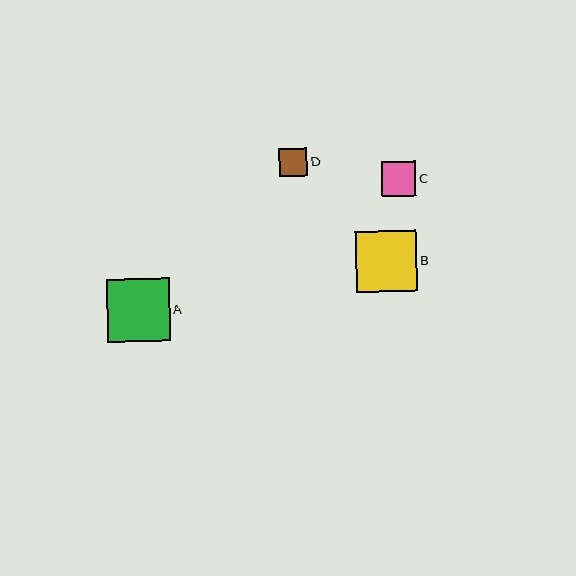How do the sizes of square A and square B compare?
Square A and square B are approximately the same size.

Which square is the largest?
Square A is the largest with a size of approximately 63 pixels.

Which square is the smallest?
Square D is the smallest with a size of approximately 28 pixels.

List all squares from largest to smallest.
From largest to smallest: A, B, C, D.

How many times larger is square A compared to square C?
Square A is approximately 1.8 times the size of square C.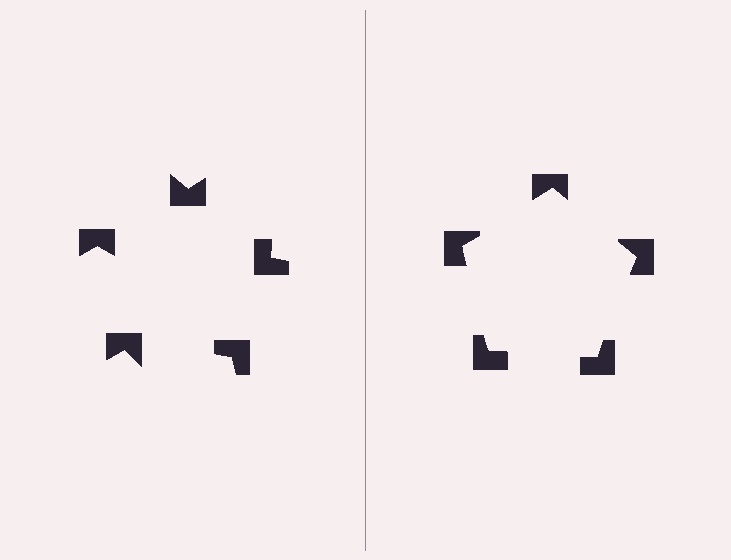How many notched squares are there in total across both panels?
10 — 5 on each side.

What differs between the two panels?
The notched squares are positioned identically on both sides; only the wedge orientations differ. On the right they align to a pentagon; on the left they are misaligned.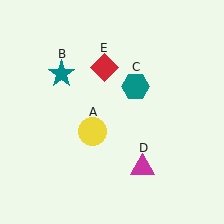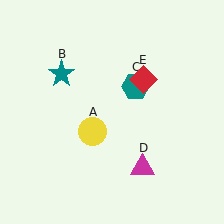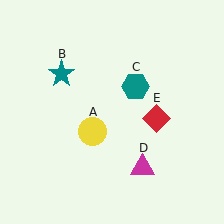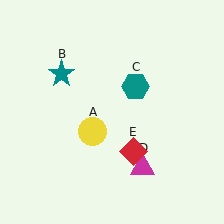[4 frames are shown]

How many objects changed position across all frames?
1 object changed position: red diamond (object E).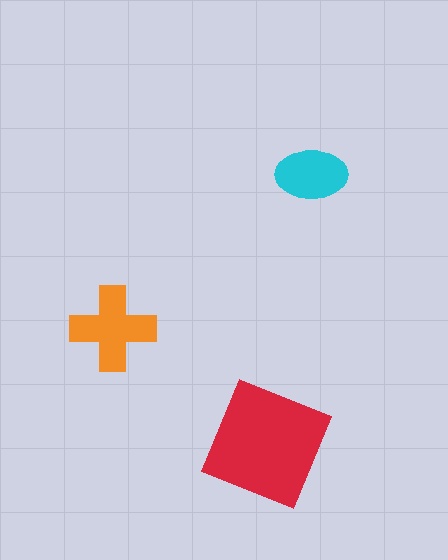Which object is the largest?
The red square.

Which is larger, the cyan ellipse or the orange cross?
The orange cross.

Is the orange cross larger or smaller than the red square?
Smaller.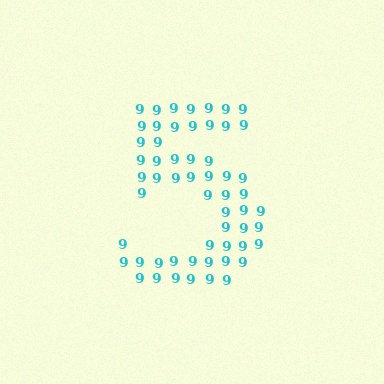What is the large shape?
The large shape is the digit 5.